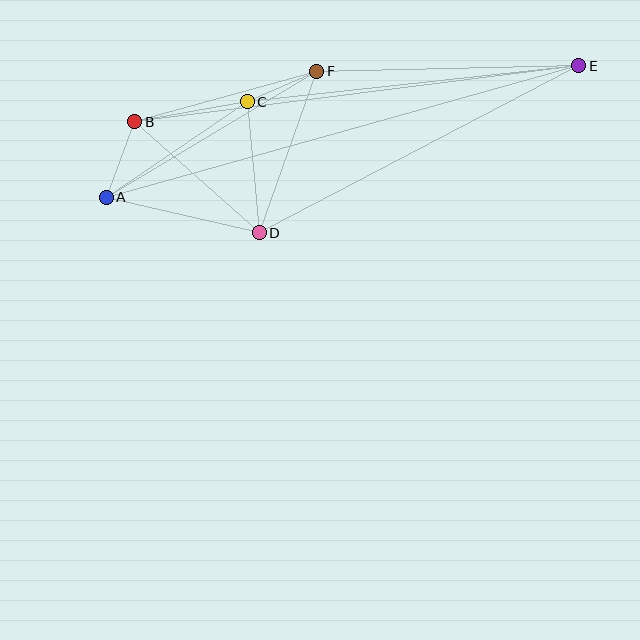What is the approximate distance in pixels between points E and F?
The distance between E and F is approximately 262 pixels.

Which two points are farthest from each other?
Points A and E are farthest from each other.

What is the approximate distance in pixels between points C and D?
The distance between C and D is approximately 131 pixels.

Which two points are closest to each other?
Points C and F are closest to each other.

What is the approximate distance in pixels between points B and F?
The distance between B and F is approximately 189 pixels.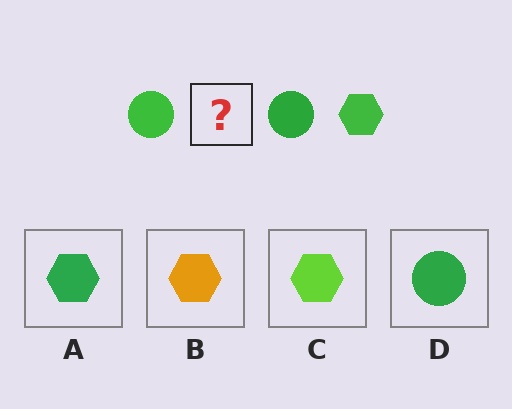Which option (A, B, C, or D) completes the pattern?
A.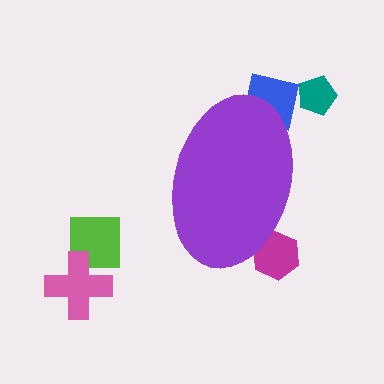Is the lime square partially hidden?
No, the lime square is fully visible.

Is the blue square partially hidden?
Yes, the blue square is partially hidden behind the purple ellipse.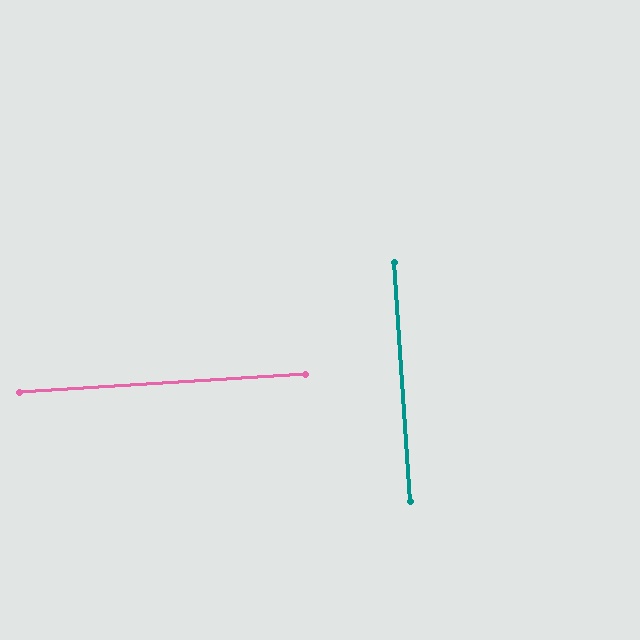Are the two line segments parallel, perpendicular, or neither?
Perpendicular — they meet at approximately 90°.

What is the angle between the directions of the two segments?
Approximately 90 degrees.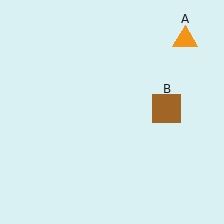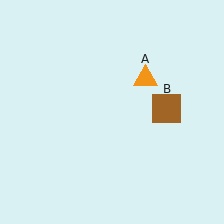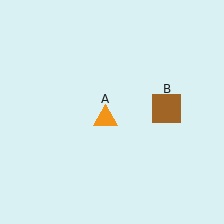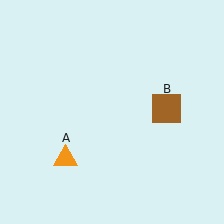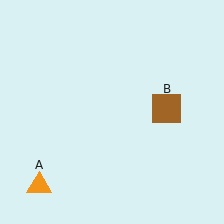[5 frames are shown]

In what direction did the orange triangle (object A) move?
The orange triangle (object A) moved down and to the left.